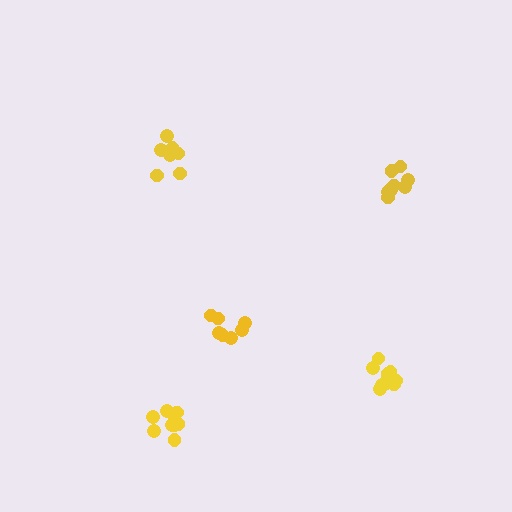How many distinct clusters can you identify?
There are 5 distinct clusters.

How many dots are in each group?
Group 1: 9 dots, Group 2: 8 dots, Group 3: 12 dots, Group 4: 7 dots, Group 5: 9 dots (45 total).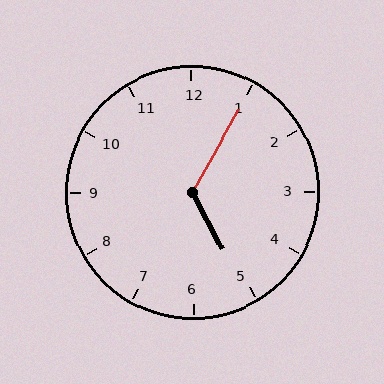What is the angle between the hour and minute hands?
Approximately 122 degrees.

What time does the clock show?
5:05.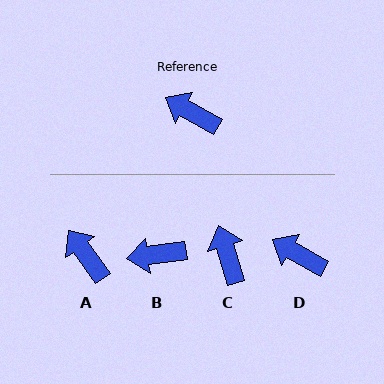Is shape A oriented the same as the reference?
No, it is off by about 25 degrees.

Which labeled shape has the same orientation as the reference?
D.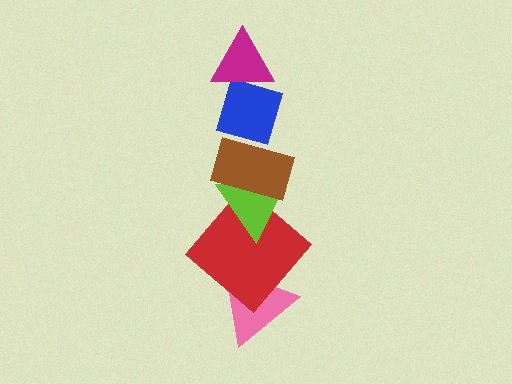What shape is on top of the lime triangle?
The brown rectangle is on top of the lime triangle.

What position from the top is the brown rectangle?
The brown rectangle is 3rd from the top.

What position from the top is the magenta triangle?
The magenta triangle is 1st from the top.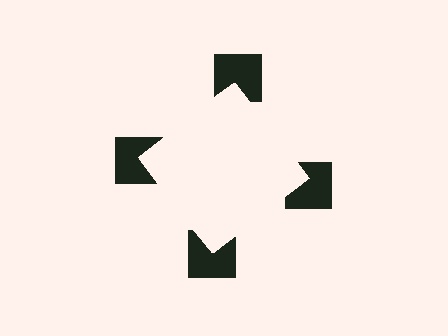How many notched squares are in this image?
There are 4 — one at each vertex of the illusory square.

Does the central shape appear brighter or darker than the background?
It typically appears slightly brighter than the background, even though no actual brightness change is drawn.